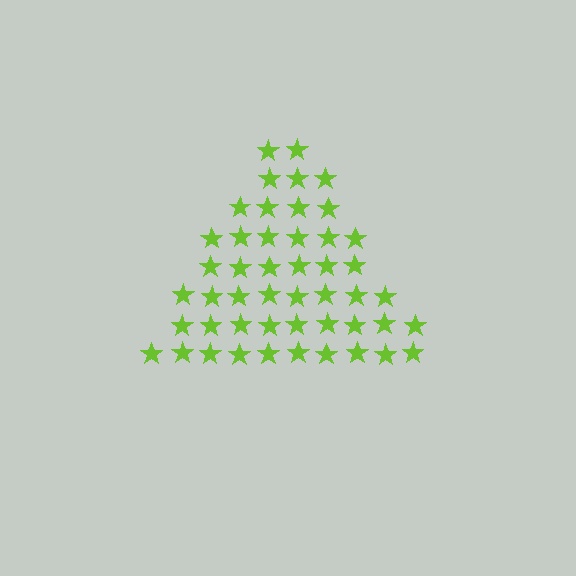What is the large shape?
The large shape is a triangle.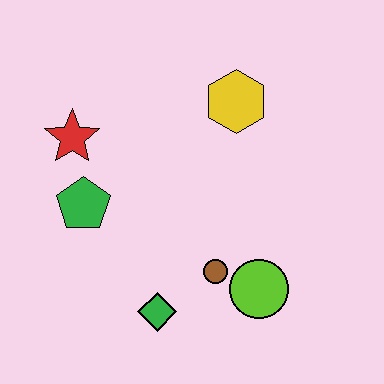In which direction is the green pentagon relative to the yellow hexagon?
The green pentagon is to the left of the yellow hexagon.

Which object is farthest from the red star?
The lime circle is farthest from the red star.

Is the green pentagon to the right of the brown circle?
No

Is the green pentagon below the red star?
Yes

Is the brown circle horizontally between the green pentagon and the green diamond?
No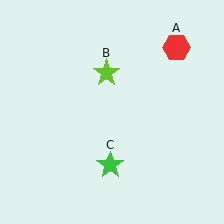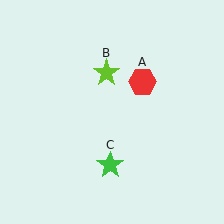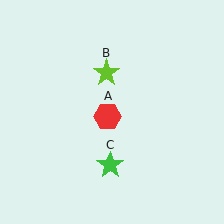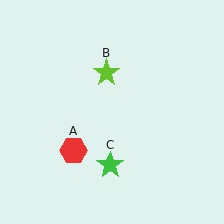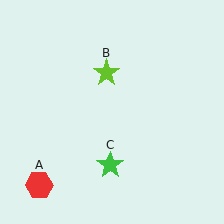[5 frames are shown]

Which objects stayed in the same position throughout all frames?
Lime star (object B) and green star (object C) remained stationary.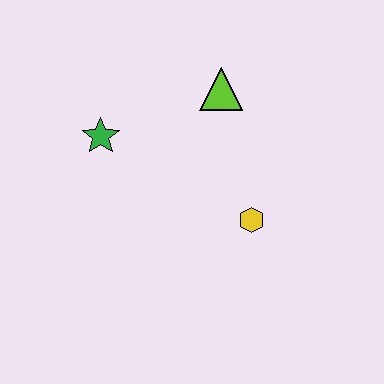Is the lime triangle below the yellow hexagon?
No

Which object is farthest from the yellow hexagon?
The green star is farthest from the yellow hexagon.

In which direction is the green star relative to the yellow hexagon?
The green star is to the left of the yellow hexagon.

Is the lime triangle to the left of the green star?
No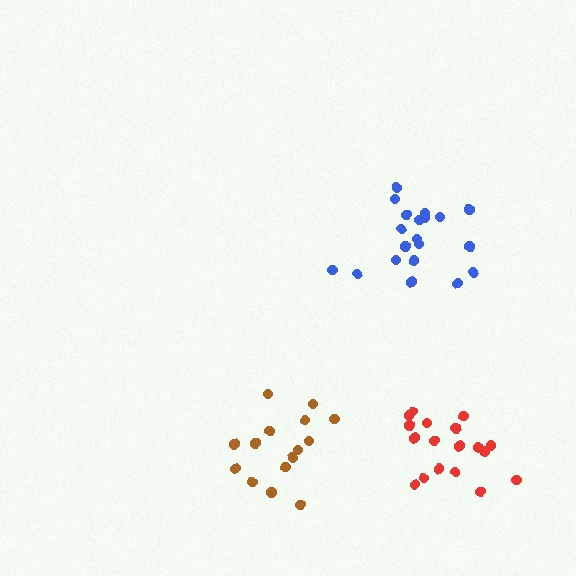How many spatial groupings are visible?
There are 3 spatial groupings.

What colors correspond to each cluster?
The clusters are colored: brown, red, blue.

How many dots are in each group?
Group 1: 15 dots, Group 2: 18 dots, Group 3: 20 dots (53 total).